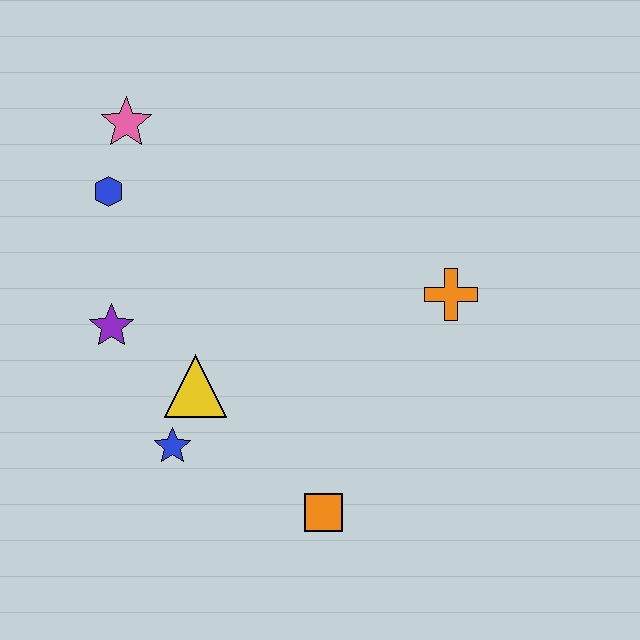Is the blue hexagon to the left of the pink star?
Yes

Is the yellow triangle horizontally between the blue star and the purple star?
No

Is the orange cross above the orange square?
Yes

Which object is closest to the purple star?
The yellow triangle is closest to the purple star.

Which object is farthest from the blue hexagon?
The orange square is farthest from the blue hexagon.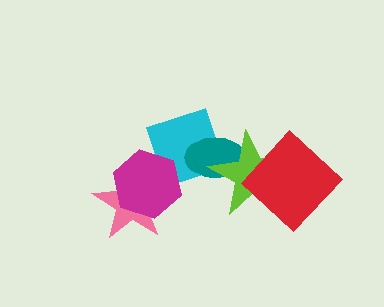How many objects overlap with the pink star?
1 object overlaps with the pink star.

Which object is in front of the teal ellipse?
The lime star is in front of the teal ellipse.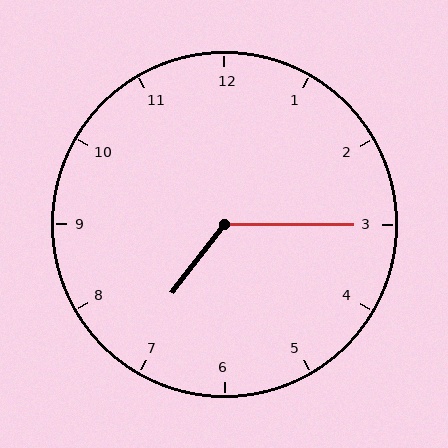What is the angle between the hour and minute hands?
Approximately 128 degrees.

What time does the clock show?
7:15.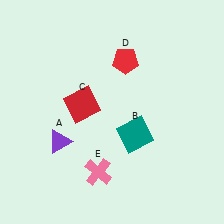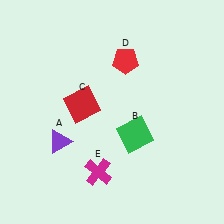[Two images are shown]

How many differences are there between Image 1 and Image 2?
There are 2 differences between the two images.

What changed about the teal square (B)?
In Image 1, B is teal. In Image 2, it changed to green.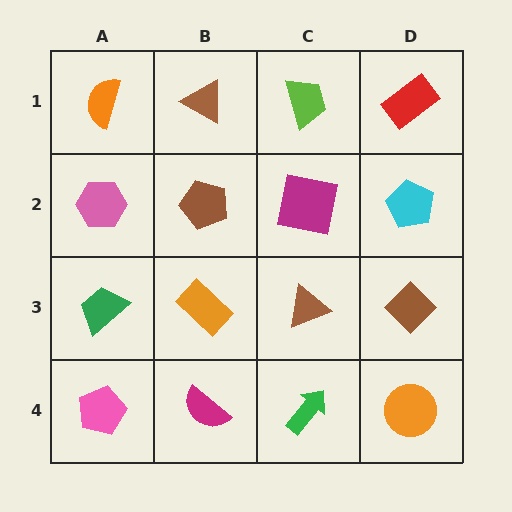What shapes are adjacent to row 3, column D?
A cyan pentagon (row 2, column D), an orange circle (row 4, column D), a brown triangle (row 3, column C).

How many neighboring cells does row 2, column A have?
3.